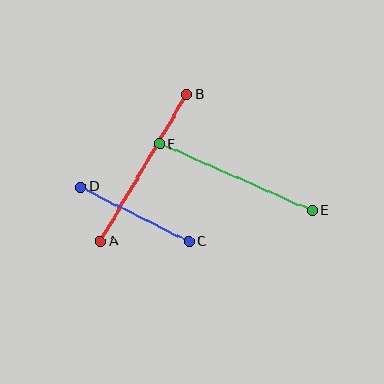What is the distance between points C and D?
The distance is approximately 121 pixels.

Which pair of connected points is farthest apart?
Points A and B are farthest apart.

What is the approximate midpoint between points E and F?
The midpoint is at approximately (236, 177) pixels.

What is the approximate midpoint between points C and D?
The midpoint is at approximately (135, 214) pixels.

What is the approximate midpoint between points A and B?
The midpoint is at approximately (143, 168) pixels.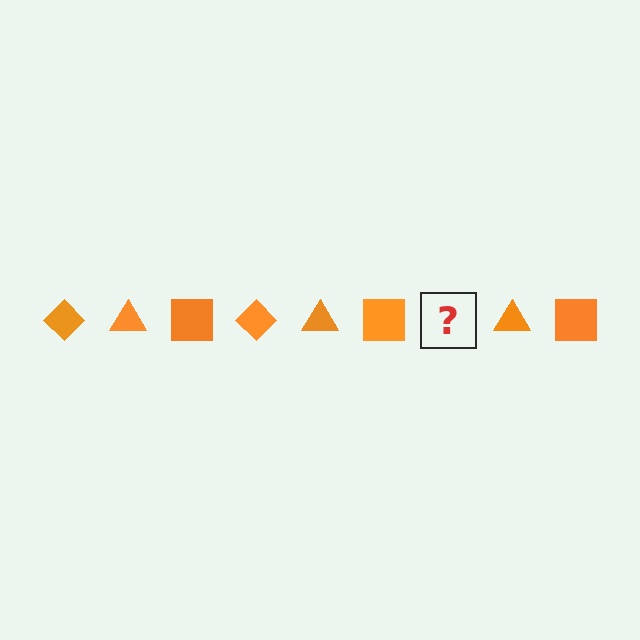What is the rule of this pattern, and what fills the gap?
The rule is that the pattern cycles through diamond, triangle, square shapes in orange. The gap should be filled with an orange diamond.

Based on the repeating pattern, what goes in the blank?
The blank should be an orange diamond.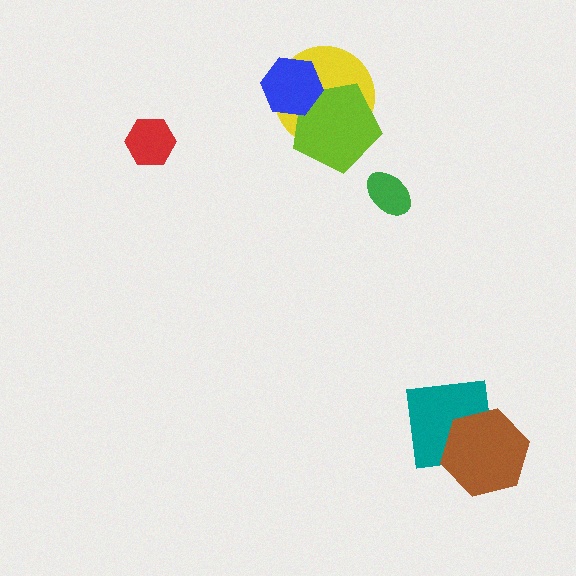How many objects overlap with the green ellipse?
0 objects overlap with the green ellipse.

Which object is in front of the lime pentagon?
The blue hexagon is in front of the lime pentagon.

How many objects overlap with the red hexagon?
0 objects overlap with the red hexagon.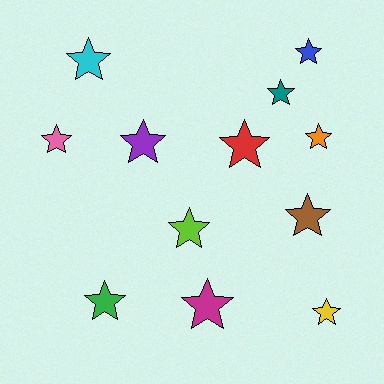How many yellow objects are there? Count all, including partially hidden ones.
There is 1 yellow object.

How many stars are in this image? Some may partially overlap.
There are 12 stars.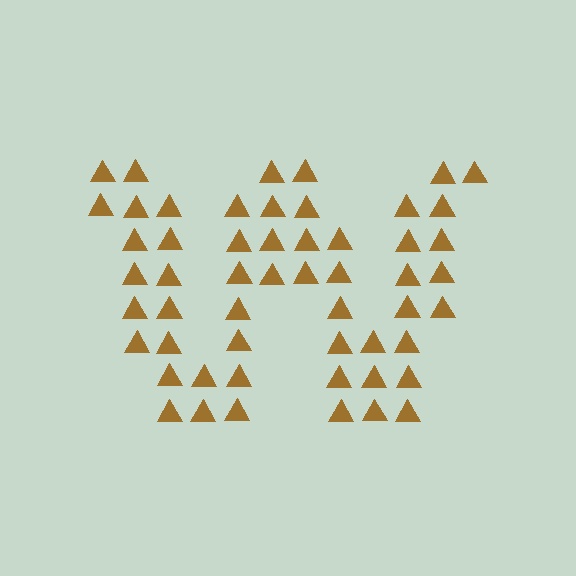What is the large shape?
The large shape is the letter W.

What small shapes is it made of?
It is made of small triangles.